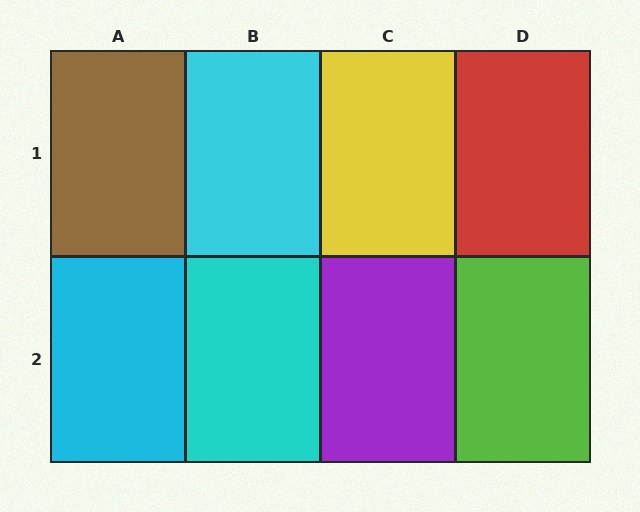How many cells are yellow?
1 cell is yellow.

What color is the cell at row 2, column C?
Purple.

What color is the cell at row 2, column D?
Lime.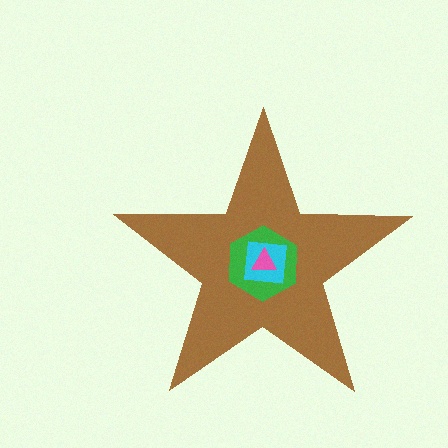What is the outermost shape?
The brown star.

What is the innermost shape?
The pink triangle.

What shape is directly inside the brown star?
The green hexagon.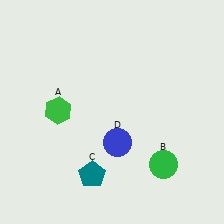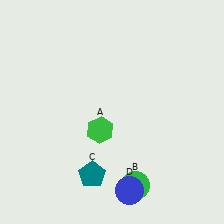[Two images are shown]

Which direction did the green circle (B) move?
The green circle (B) moved left.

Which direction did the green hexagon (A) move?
The green hexagon (A) moved right.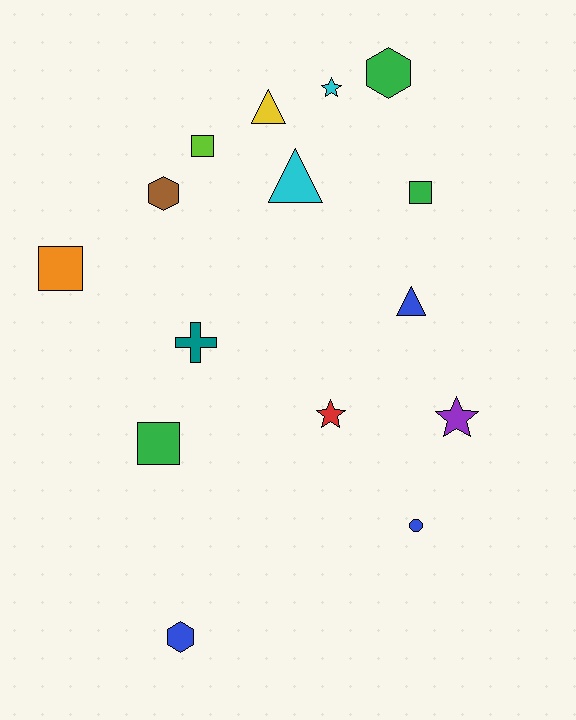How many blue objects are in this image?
There are 3 blue objects.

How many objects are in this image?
There are 15 objects.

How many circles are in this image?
There is 1 circle.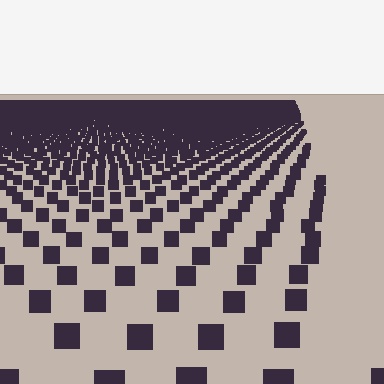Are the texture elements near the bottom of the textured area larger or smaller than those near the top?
Larger. Near the bottom, elements are closer to the viewer and appear at a bigger on-screen size.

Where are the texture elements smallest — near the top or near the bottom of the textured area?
Near the top.